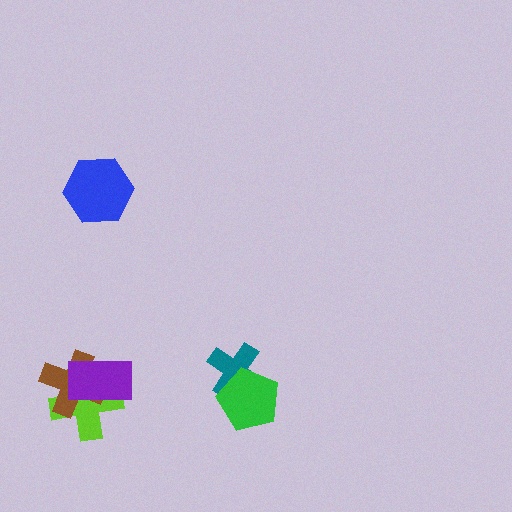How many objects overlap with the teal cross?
1 object overlaps with the teal cross.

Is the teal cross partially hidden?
Yes, it is partially covered by another shape.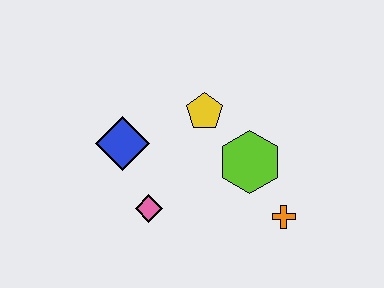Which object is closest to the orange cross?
The lime hexagon is closest to the orange cross.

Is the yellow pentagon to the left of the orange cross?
Yes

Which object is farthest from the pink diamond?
The orange cross is farthest from the pink diamond.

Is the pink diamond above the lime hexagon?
No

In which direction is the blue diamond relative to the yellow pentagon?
The blue diamond is to the left of the yellow pentagon.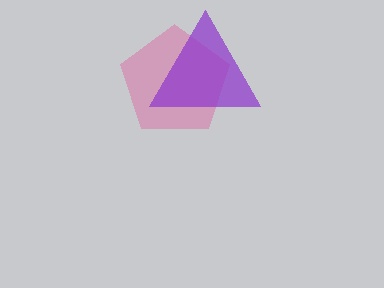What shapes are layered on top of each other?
The layered shapes are: a pink pentagon, a purple triangle.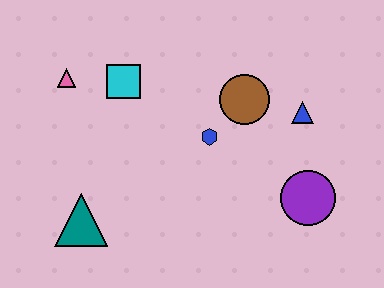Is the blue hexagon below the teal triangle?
No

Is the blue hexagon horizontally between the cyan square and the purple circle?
Yes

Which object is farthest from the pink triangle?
The purple circle is farthest from the pink triangle.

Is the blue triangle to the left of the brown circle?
No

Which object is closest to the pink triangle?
The cyan square is closest to the pink triangle.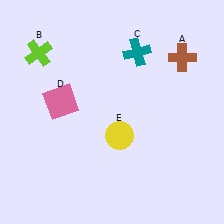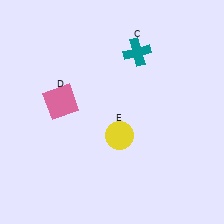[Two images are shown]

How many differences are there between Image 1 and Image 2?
There are 2 differences between the two images.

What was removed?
The brown cross (A), the lime cross (B) were removed in Image 2.